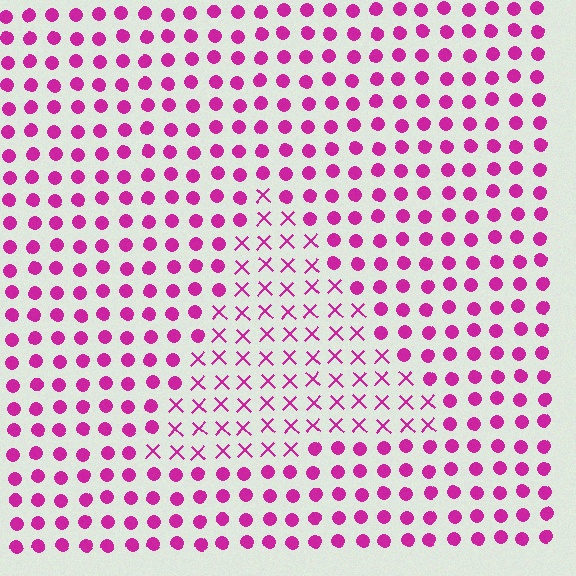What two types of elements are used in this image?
The image uses X marks inside the triangle region and circles outside it.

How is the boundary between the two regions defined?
The boundary is defined by a change in element shape: X marks inside vs. circles outside. All elements share the same color and spacing.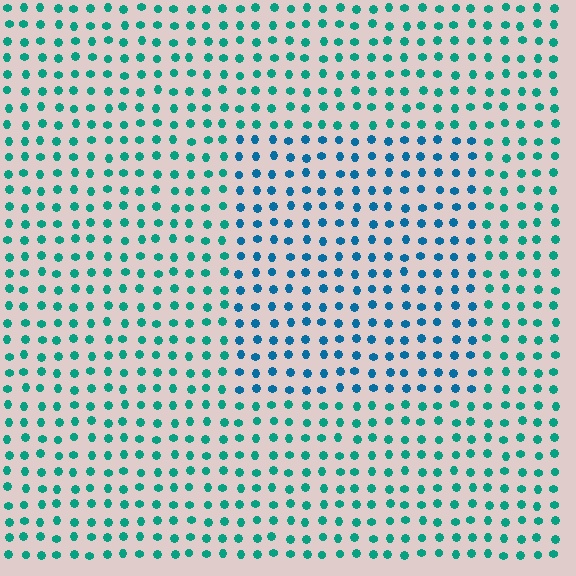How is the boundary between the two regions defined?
The boundary is defined purely by a slight shift in hue (about 32 degrees). Spacing, size, and orientation are identical on both sides.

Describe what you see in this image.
The image is filled with small teal elements in a uniform arrangement. A rectangle-shaped region is visible where the elements are tinted to a slightly different hue, forming a subtle color boundary.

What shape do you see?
I see a rectangle.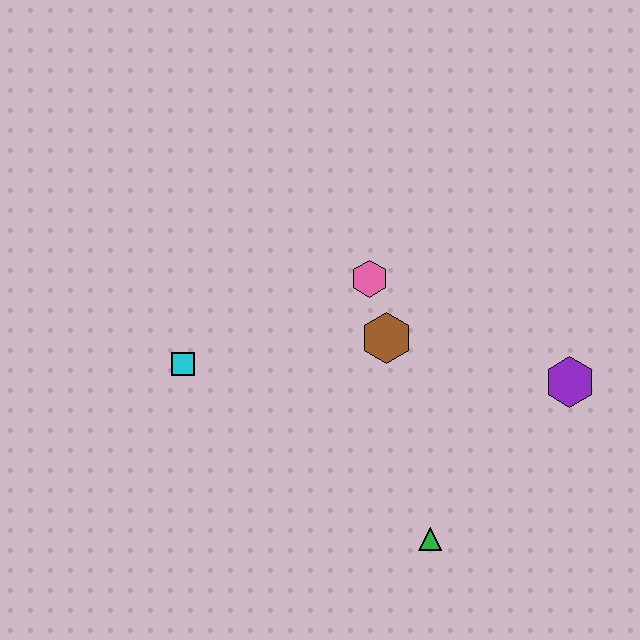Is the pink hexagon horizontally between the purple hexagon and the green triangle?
No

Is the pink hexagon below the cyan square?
No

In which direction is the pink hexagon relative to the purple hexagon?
The pink hexagon is to the left of the purple hexagon.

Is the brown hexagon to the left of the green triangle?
Yes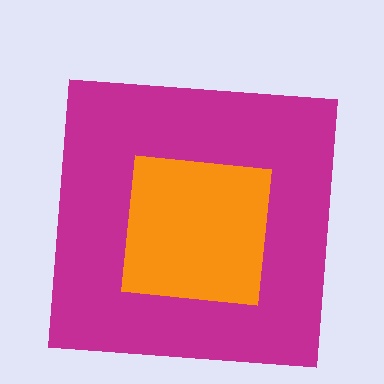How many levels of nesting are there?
2.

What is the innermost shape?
The orange square.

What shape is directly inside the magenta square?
The orange square.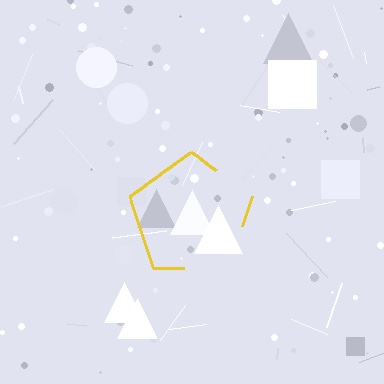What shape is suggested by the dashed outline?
The dashed outline suggests a pentagon.